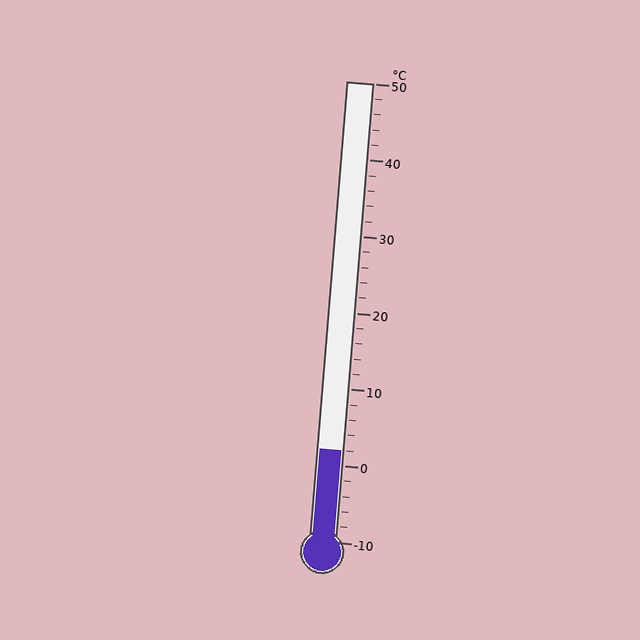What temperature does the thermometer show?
The thermometer shows approximately 2°C.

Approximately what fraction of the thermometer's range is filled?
The thermometer is filled to approximately 20% of its range.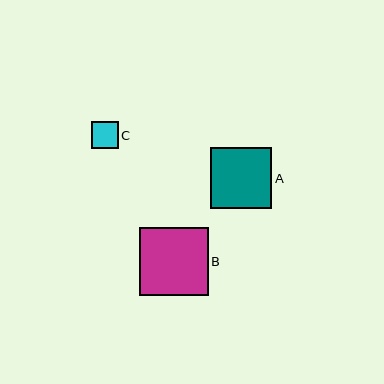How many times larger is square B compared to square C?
Square B is approximately 2.5 times the size of square C.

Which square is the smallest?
Square C is the smallest with a size of approximately 27 pixels.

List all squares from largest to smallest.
From largest to smallest: B, A, C.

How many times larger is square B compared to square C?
Square B is approximately 2.5 times the size of square C.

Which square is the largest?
Square B is the largest with a size of approximately 68 pixels.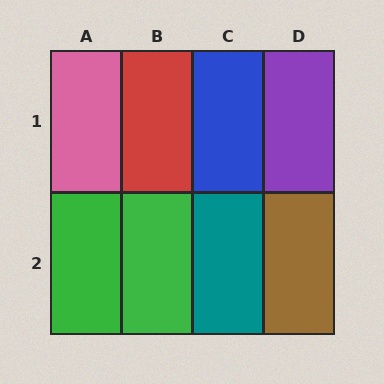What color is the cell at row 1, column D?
Purple.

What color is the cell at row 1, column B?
Red.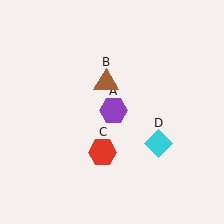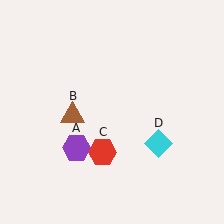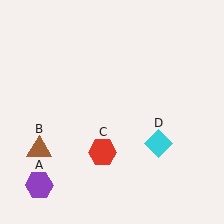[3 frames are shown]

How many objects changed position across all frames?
2 objects changed position: purple hexagon (object A), brown triangle (object B).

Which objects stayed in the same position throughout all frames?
Red hexagon (object C) and cyan diamond (object D) remained stationary.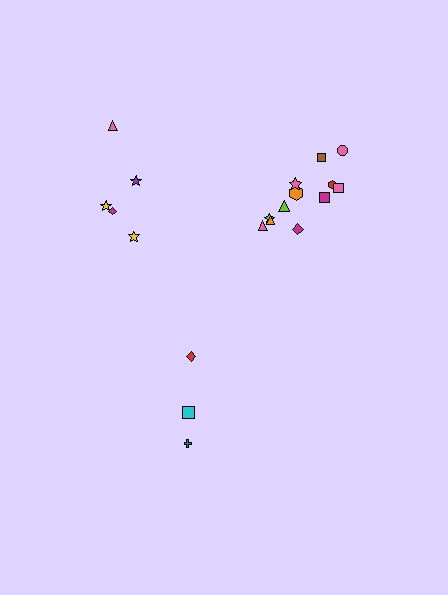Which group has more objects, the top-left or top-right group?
The top-right group.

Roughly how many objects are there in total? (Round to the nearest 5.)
Roughly 20 objects in total.